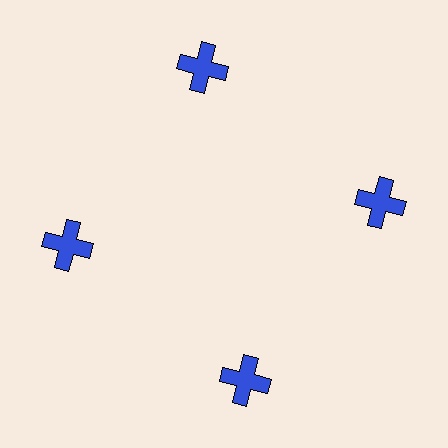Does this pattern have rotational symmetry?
Yes, this pattern has 4-fold rotational symmetry. It looks the same after rotating 90 degrees around the center.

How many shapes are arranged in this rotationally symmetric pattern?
There are 4 shapes, arranged in 4 groups of 1.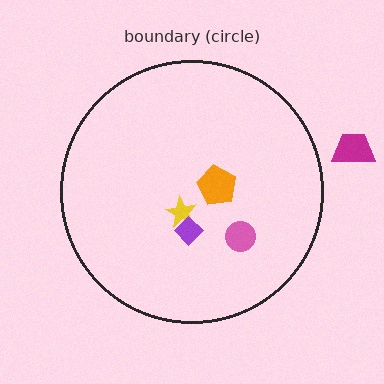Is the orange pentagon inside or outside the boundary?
Inside.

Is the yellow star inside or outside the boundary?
Inside.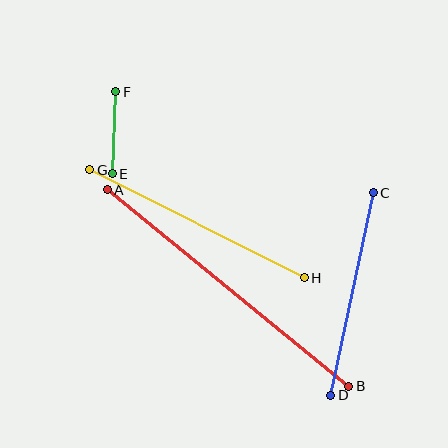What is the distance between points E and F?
The distance is approximately 82 pixels.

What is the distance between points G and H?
The distance is approximately 240 pixels.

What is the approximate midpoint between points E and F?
The midpoint is at approximately (114, 133) pixels.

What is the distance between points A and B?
The distance is approximately 312 pixels.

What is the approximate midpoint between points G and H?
The midpoint is at approximately (197, 224) pixels.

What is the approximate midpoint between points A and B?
The midpoint is at approximately (228, 288) pixels.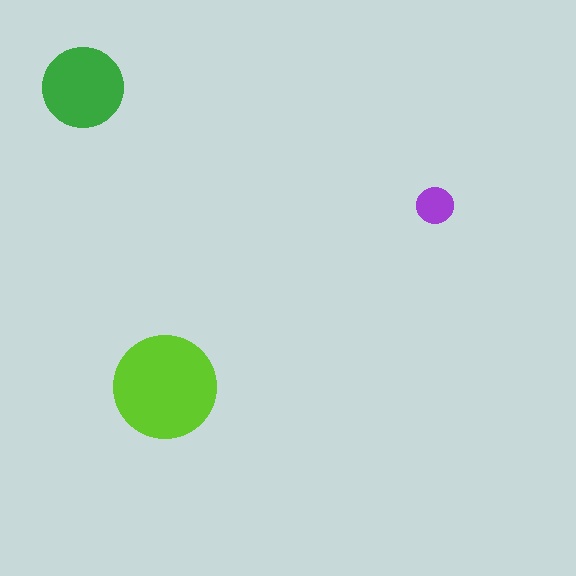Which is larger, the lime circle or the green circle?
The lime one.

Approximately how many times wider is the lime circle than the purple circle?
About 3 times wider.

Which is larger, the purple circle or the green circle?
The green one.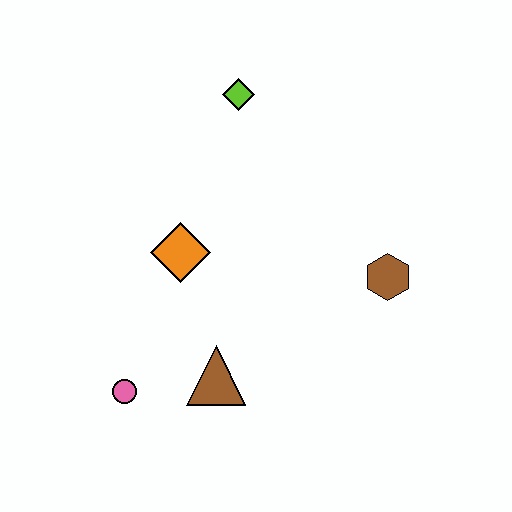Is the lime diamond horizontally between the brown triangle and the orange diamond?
No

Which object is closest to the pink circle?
The brown triangle is closest to the pink circle.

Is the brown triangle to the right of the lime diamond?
No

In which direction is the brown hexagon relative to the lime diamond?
The brown hexagon is below the lime diamond.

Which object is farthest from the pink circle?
The lime diamond is farthest from the pink circle.